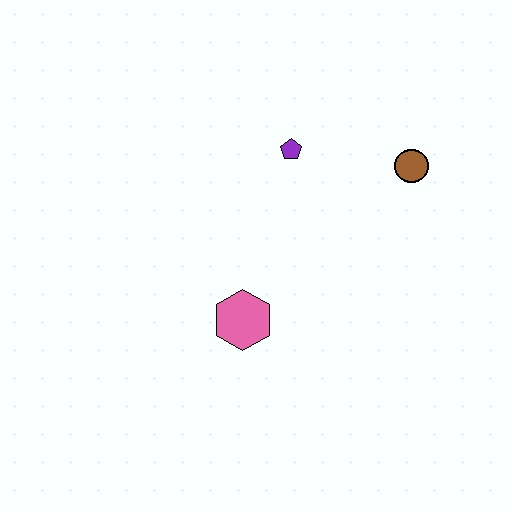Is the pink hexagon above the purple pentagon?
No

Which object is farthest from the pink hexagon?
The brown circle is farthest from the pink hexagon.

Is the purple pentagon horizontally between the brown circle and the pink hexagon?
Yes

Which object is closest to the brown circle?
The purple pentagon is closest to the brown circle.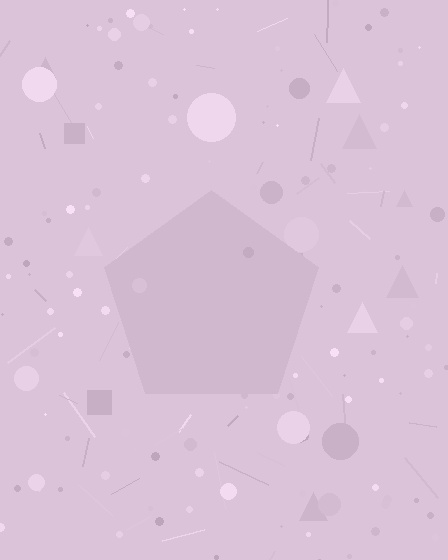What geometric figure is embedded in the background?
A pentagon is embedded in the background.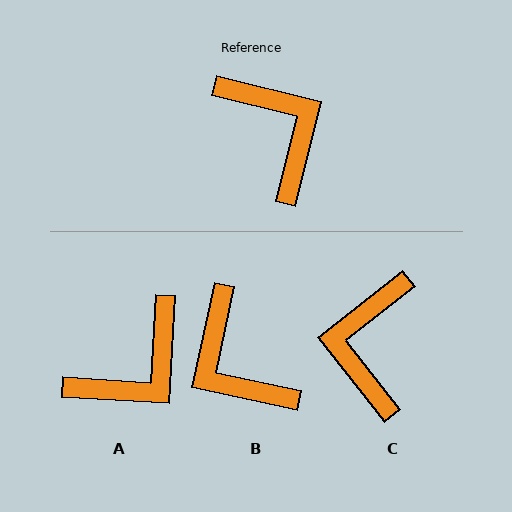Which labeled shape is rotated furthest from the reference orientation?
B, about 178 degrees away.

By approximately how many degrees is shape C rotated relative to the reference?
Approximately 142 degrees counter-clockwise.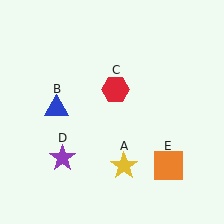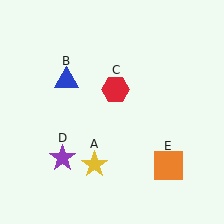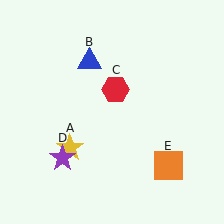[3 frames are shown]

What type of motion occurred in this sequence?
The yellow star (object A), blue triangle (object B) rotated clockwise around the center of the scene.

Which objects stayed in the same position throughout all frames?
Red hexagon (object C) and purple star (object D) and orange square (object E) remained stationary.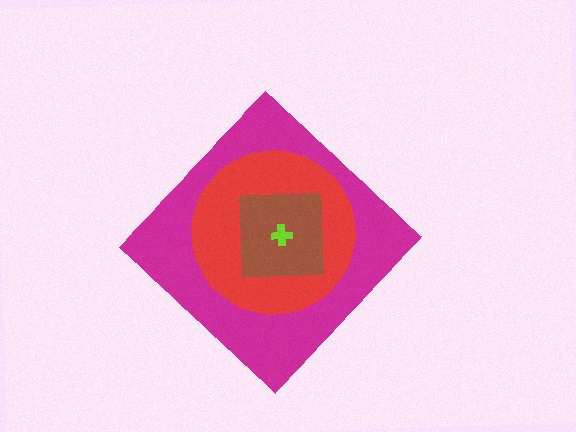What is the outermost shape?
The magenta diamond.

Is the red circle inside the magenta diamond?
Yes.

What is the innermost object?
The lime cross.